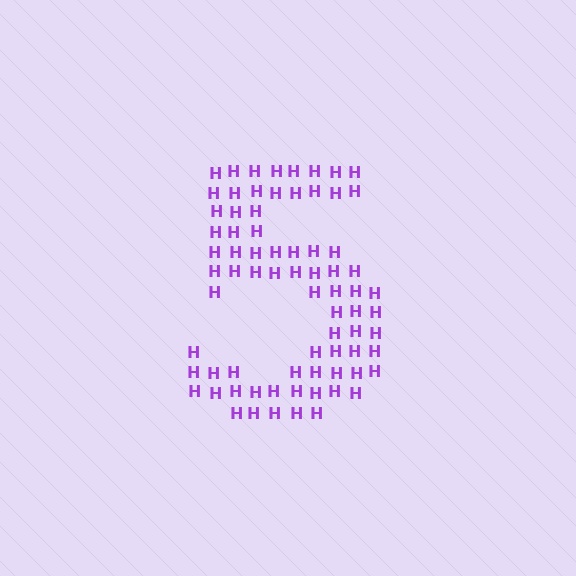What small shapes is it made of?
It is made of small letter H's.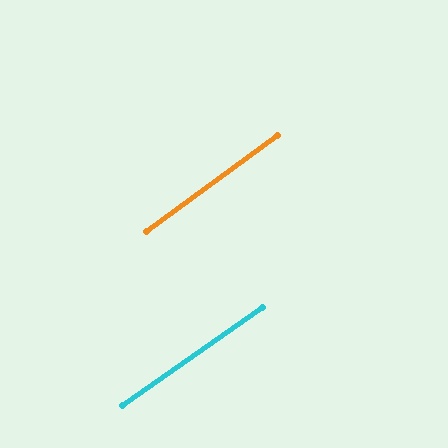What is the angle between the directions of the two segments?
Approximately 1 degree.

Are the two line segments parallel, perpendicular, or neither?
Parallel — their directions differ by only 1.1°.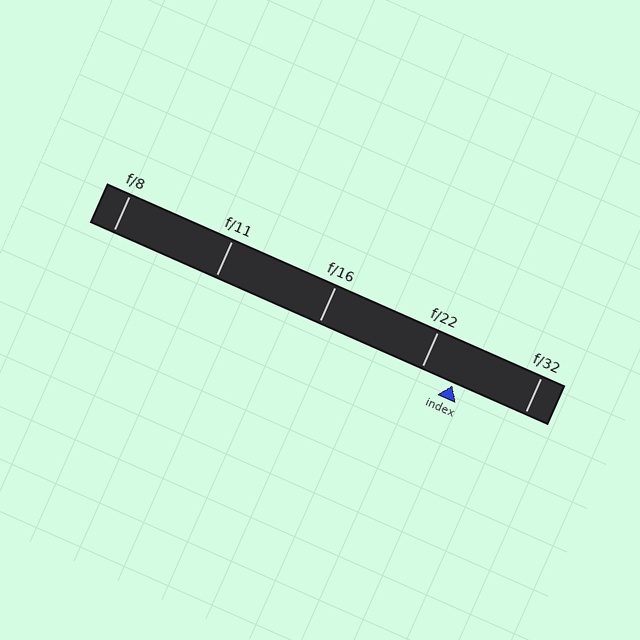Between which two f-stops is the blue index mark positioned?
The index mark is between f/22 and f/32.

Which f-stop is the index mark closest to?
The index mark is closest to f/22.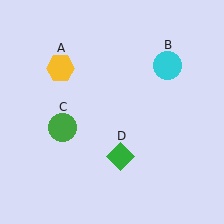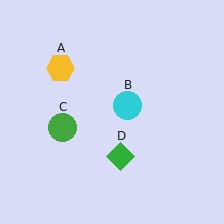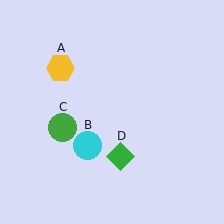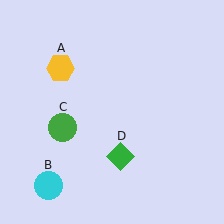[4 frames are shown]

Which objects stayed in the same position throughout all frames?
Yellow hexagon (object A) and green circle (object C) and green diamond (object D) remained stationary.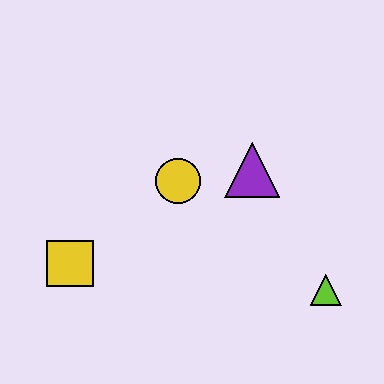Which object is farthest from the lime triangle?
The yellow square is farthest from the lime triangle.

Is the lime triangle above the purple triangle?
No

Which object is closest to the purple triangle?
The yellow circle is closest to the purple triangle.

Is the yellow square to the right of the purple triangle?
No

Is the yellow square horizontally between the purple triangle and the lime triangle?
No